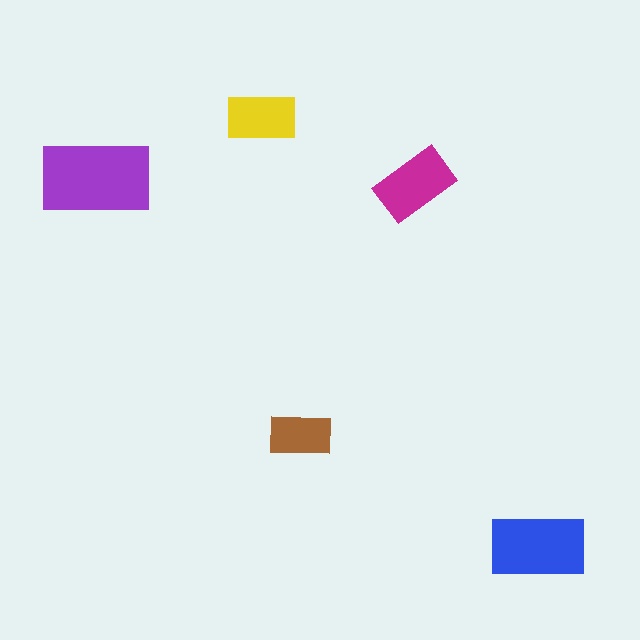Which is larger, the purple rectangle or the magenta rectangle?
The purple one.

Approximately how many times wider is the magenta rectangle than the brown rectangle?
About 1.5 times wider.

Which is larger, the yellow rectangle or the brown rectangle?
The yellow one.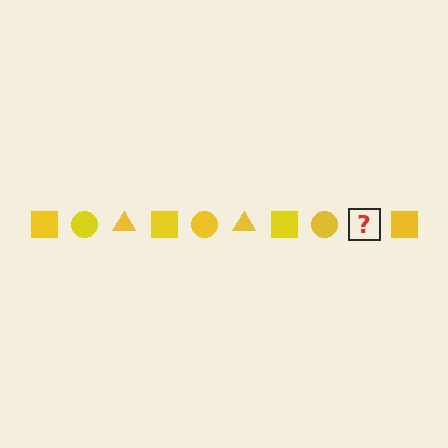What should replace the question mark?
The question mark should be replaced with a yellow triangle.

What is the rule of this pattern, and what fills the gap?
The rule is that the pattern cycles through square, circle, triangle shapes in yellow. The gap should be filled with a yellow triangle.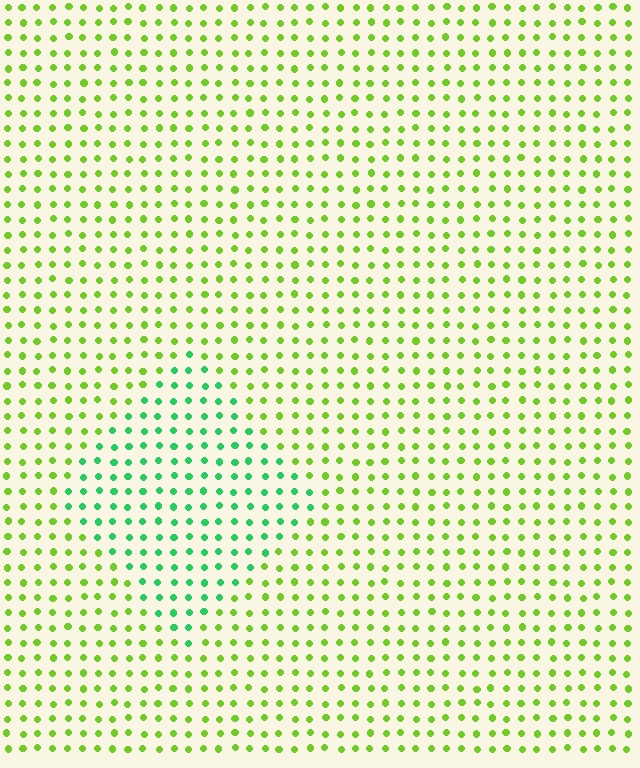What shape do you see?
I see a diamond.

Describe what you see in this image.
The image is filled with small lime elements in a uniform arrangement. A diamond-shaped region is visible where the elements are tinted to a slightly different hue, forming a subtle color boundary.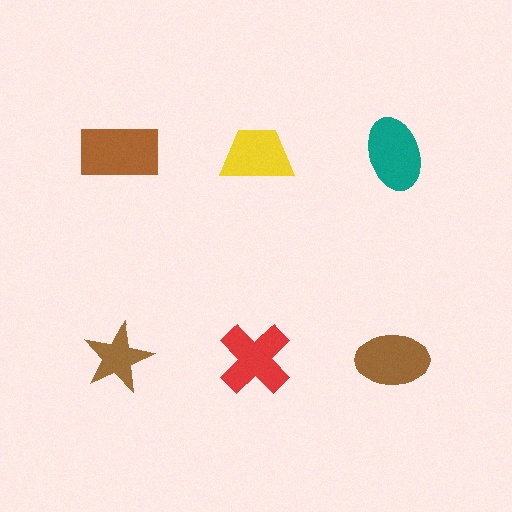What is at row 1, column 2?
A yellow trapezoid.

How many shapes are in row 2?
3 shapes.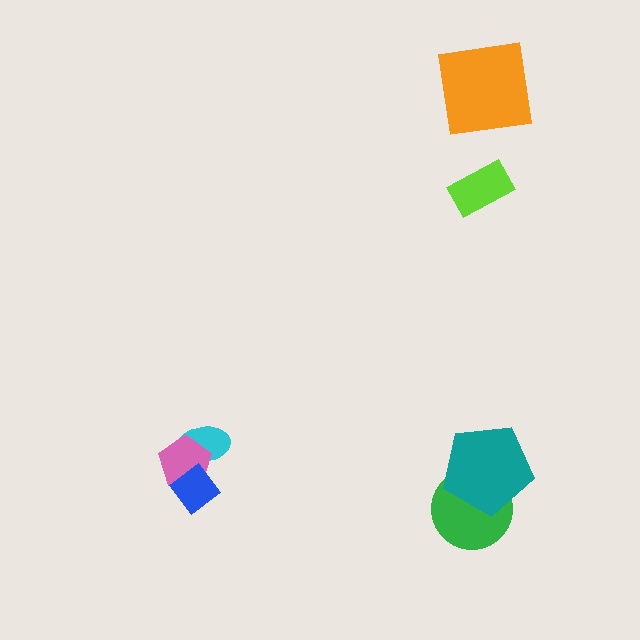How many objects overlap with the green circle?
1 object overlaps with the green circle.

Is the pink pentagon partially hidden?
Yes, it is partially covered by another shape.